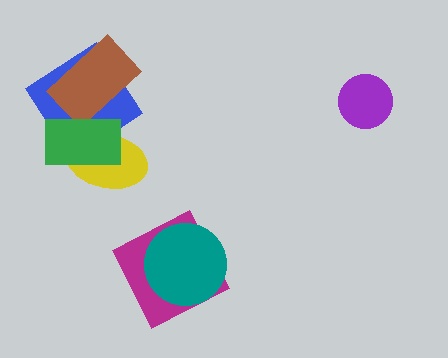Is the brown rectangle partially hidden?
Yes, it is partially covered by another shape.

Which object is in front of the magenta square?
The teal circle is in front of the magenta square.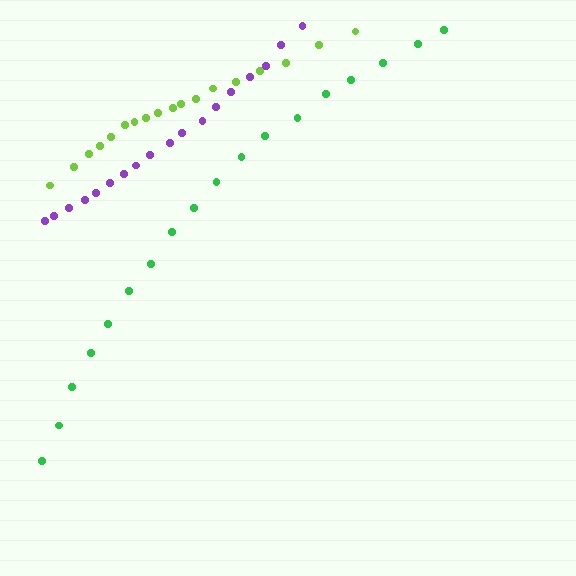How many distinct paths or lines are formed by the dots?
There are 3 distinct paths.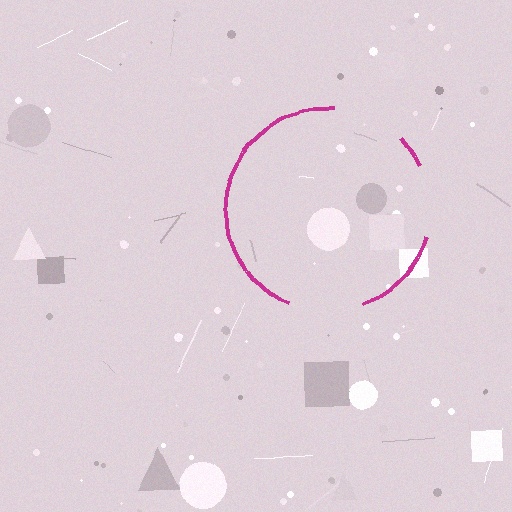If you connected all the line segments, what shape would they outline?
They would outline a circle.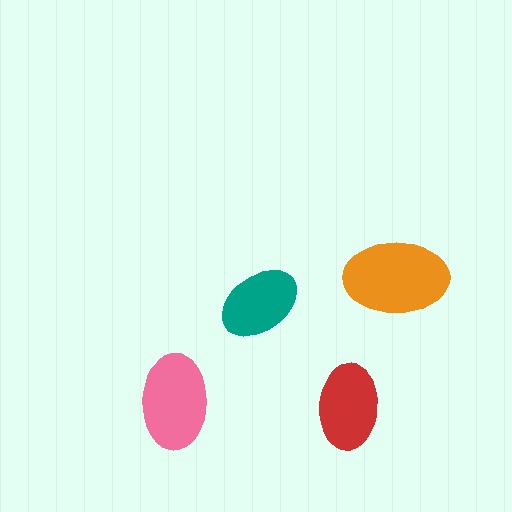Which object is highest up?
The orange ellipse is topmost.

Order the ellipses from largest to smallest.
the orange one, the pink one, the red one, the teal one.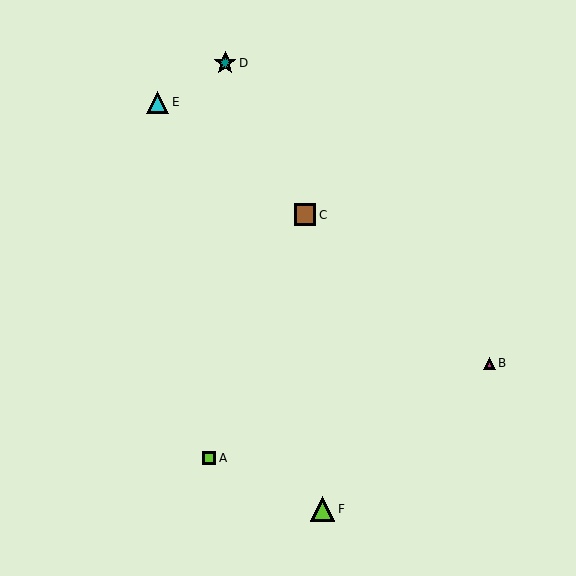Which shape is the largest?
The lime triangle (labeled F) is the largest.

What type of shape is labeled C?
Shape C is a brown square.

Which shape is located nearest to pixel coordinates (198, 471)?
The lime square (labeled A) at (209, 458) is nearest to that location.